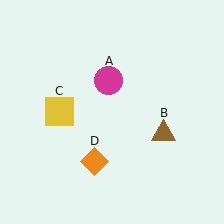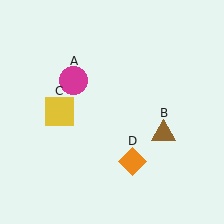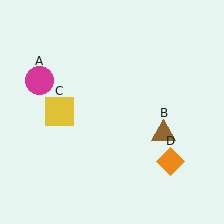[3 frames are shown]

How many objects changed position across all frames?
2 objects changed position: magenta circle (object A), orange diamond (object D).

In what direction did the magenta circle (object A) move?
The magenta circle (object A) moved left.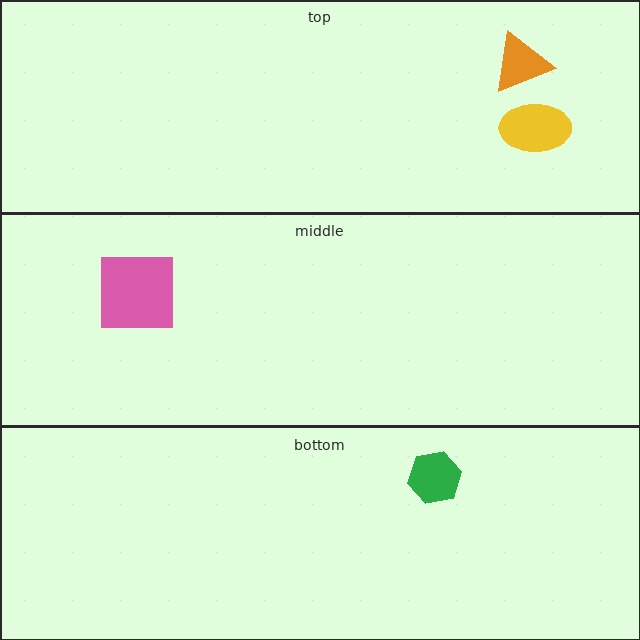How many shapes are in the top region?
2.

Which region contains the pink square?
The middle region.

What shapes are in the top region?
The orange triangle, the yellow ellipse.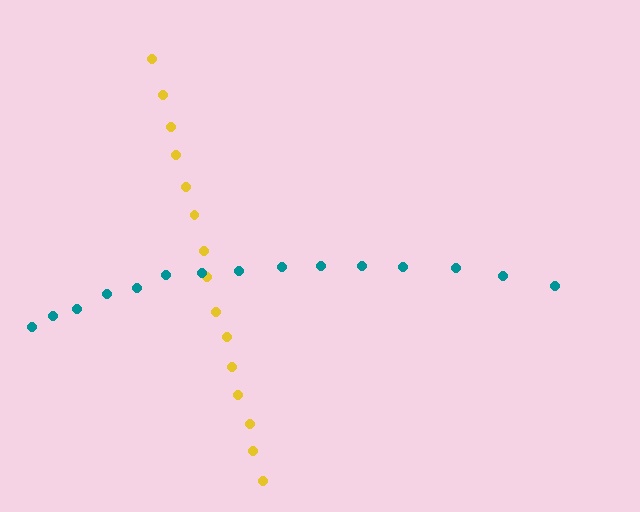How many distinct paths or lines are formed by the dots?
There are 2 distinct paths.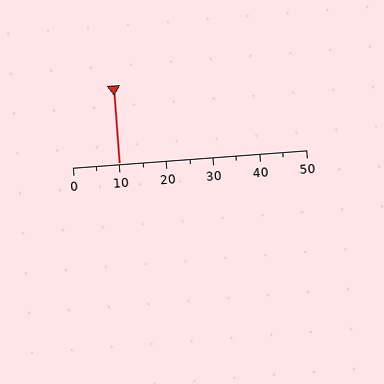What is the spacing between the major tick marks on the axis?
The major ticks are spaced 10 apart.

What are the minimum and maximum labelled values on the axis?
The axis runs from 0 to 50.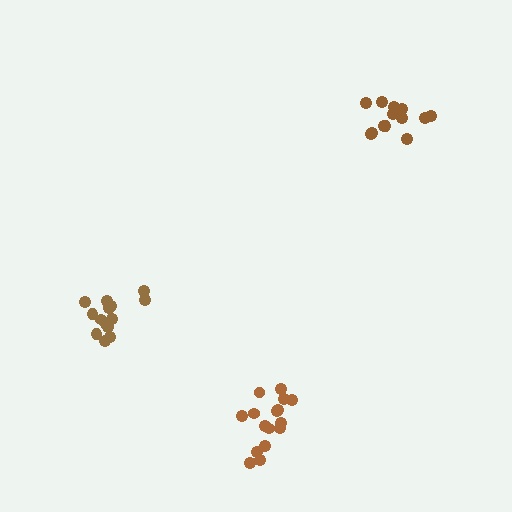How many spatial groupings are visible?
There are 3 spatial groupings.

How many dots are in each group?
Group 1: 13 dots, Group 2: 16 dots, Group 3: 14 dots (43 total).